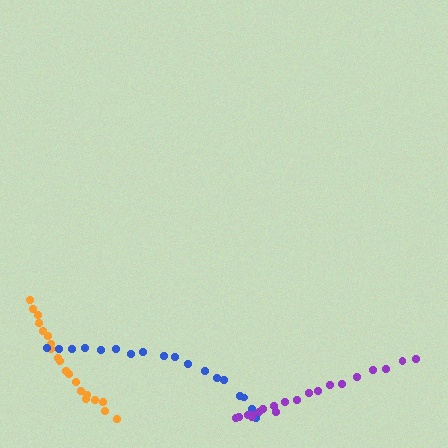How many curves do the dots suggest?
There are 3 distinct paths.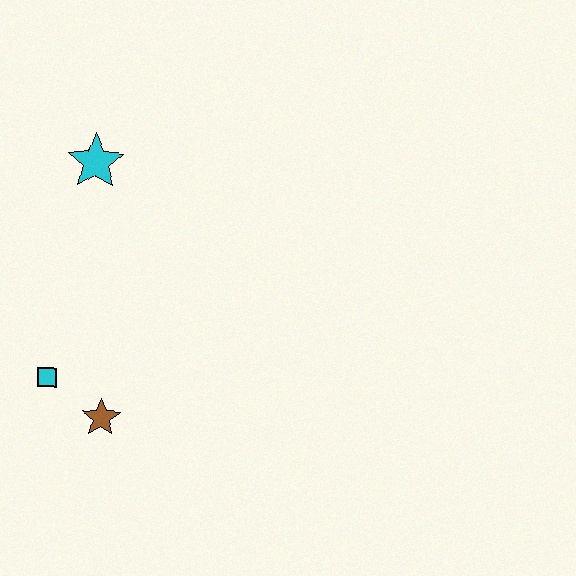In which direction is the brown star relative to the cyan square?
The brown star is to the right of the cyan square.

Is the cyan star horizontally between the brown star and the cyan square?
Yes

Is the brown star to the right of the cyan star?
Yes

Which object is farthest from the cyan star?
The brown star is farthest from the cyan star.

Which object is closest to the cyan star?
The cyan square is closest to the cyan star.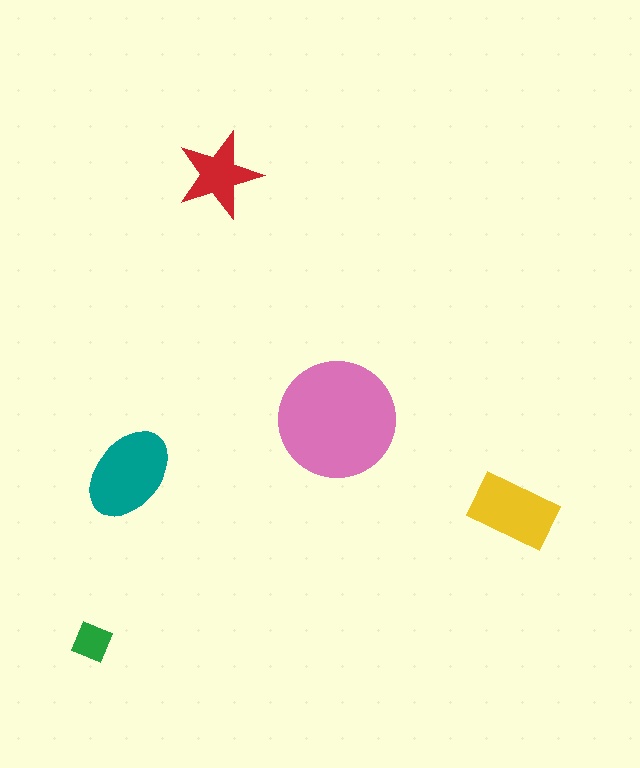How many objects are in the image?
There are 5 objects in the image.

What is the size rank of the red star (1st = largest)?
4th.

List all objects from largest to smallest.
The pink circle, the teal ellipse, the yellow rectangle, the red star, the green diamond.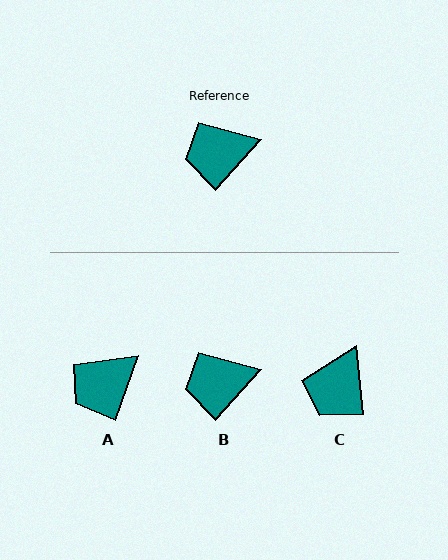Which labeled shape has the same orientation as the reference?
B.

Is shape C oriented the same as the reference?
No, it is off by about 47 degrees.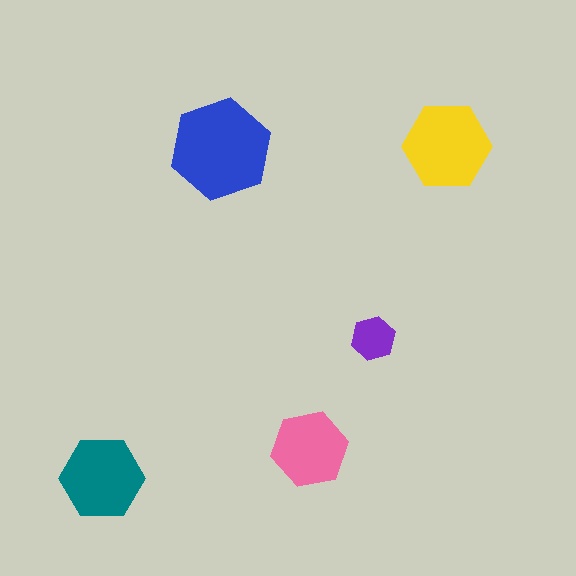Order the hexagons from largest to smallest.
the blue one, the yellow one, the teal one, the pink one, the purple one.